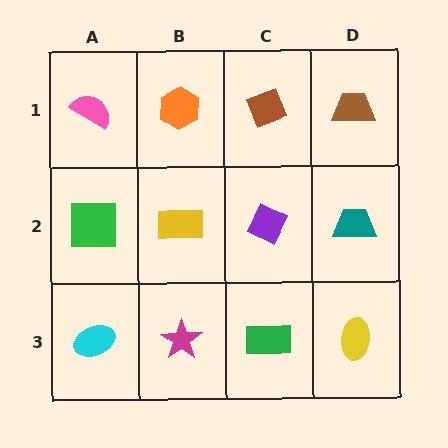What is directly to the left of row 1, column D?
A brown diamond.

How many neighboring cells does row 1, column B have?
3.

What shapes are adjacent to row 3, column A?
A green square (row 2, column A), a magenta star (row 3, column B).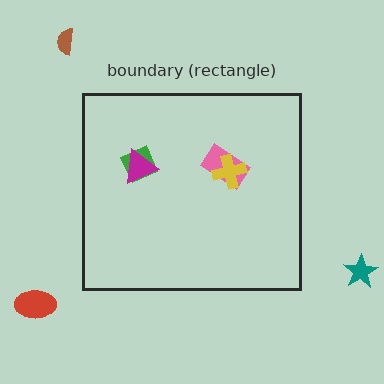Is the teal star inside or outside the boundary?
Outside.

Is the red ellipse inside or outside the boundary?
Outside.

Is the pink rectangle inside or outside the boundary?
Inside.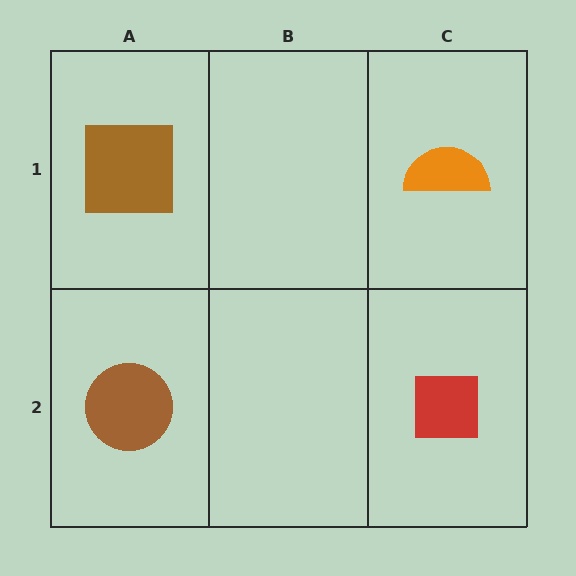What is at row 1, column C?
An orange semicircle.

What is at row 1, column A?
A brown square.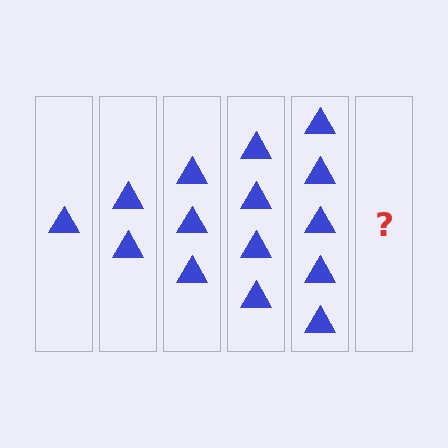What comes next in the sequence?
The next element should be 6 triangles.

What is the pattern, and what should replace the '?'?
The pattern is that each step adds one more triangle. The '?' should be 6 triangles.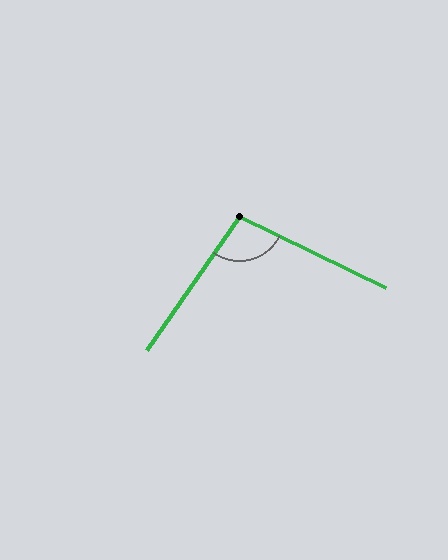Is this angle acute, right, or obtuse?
It is obtuse.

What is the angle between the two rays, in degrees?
Approximately 99 degrees.